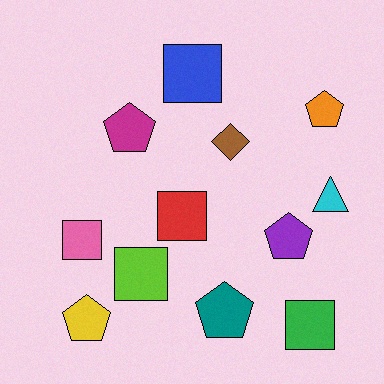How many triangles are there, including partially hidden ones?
There is 1 triangle.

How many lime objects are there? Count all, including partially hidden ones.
There is 1 lime object.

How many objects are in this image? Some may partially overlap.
There are 12 objects.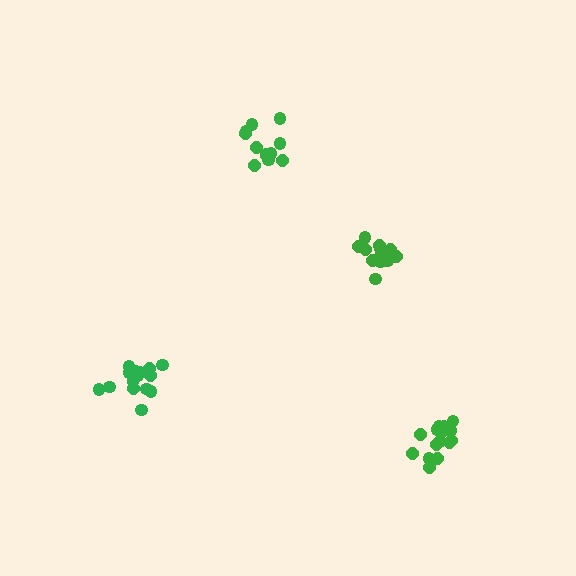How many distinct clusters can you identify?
There are 4 distinct clusters.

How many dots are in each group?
Group 1: 15 dots, Group 2: 12 dots, Group 3: 15 dots, Group 4: 15 dots (57 total).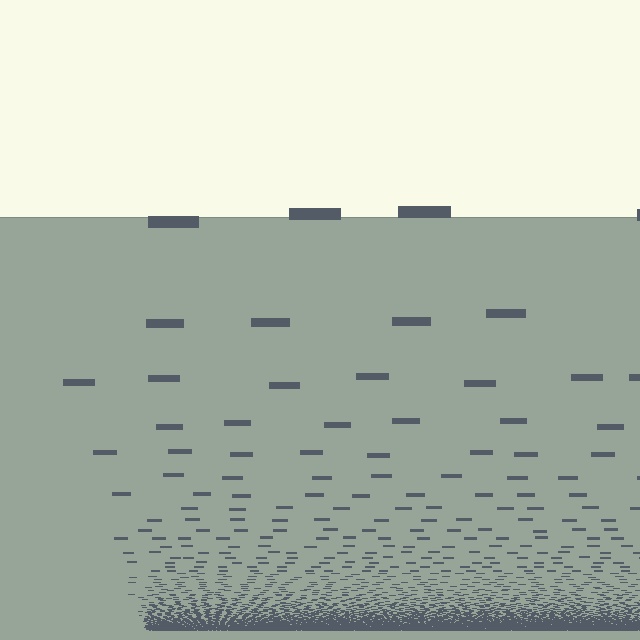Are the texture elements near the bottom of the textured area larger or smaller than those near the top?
Smaller. The gradient is inverted — elements near the bottom are smaller and denser.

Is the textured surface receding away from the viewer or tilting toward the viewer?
The surface appears to tilt toward the viewer. Texture elements get larger and sparser toward the top.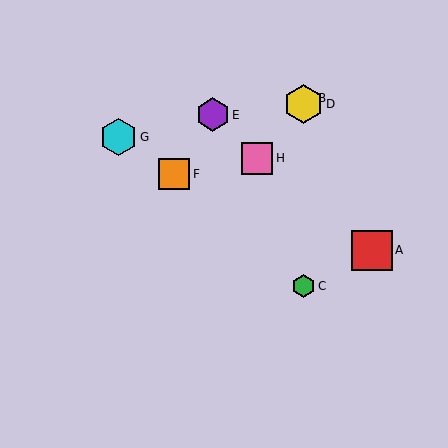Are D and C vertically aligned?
Yes, both are at x≈303.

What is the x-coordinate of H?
Object H is at x≈257.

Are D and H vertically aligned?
No, D is at x≈303 and H is at x≈257.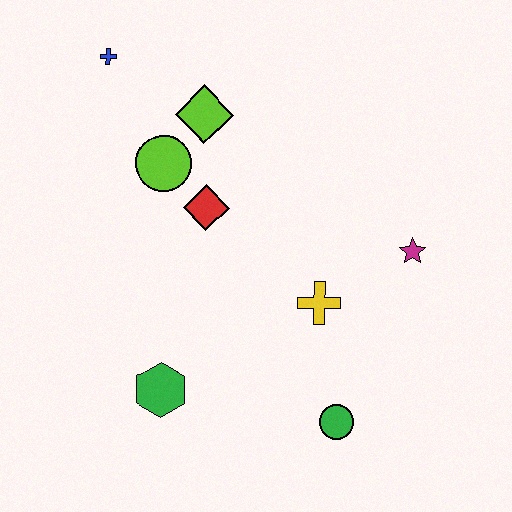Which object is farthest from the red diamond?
The green circle is farthest from the red diamond.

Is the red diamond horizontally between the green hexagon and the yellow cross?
Yes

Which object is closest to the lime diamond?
The lime circle is closest to the lime diamond.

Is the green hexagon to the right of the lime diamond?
No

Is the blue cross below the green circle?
No